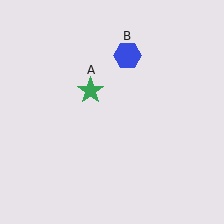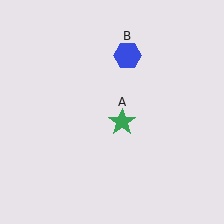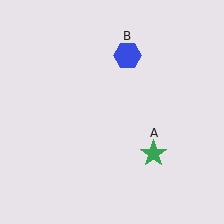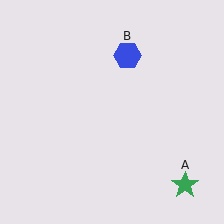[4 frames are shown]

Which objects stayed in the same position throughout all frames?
Blue hexagon (object B) remained stationary.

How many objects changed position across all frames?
1 object changed position: green star (object A).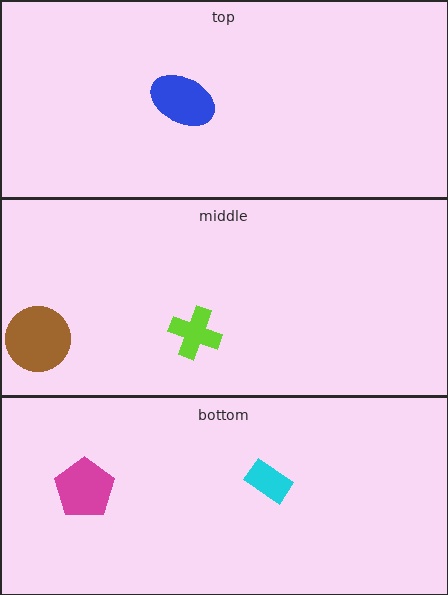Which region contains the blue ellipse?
The top region.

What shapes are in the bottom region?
The cyan rectangle, the magenta pentagon.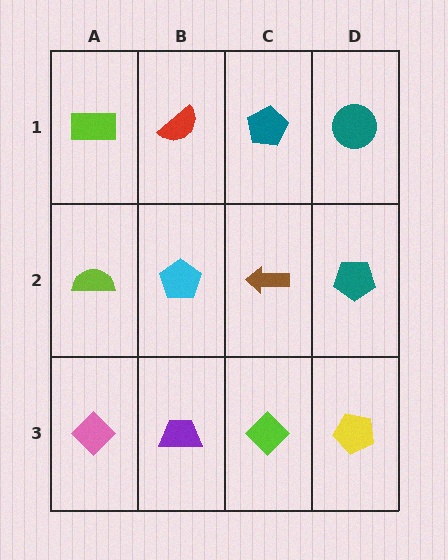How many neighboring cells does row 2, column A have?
3.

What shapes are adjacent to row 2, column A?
A lime rectangle (row 1, column A), a pink diamond (row 3, column A), a cyan pentagon (row 2, column B).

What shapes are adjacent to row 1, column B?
A cyan pentagon (row 2, column B), a lime rectangle (row 1, column A), a teal pentagon (row 1, column C).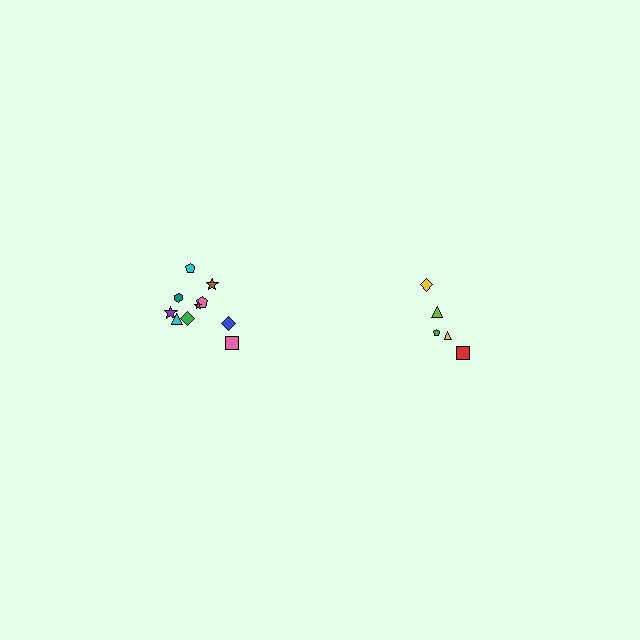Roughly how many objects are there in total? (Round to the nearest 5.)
Roughly 15 objects in total.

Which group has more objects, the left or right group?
The left group.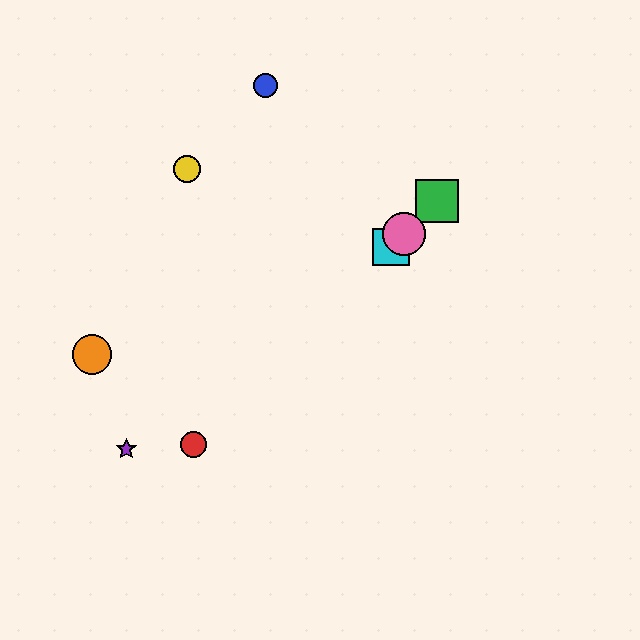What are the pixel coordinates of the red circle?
The red circle is at (193, 444).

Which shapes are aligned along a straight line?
The red circle, the green square, the cyan square, the pink circle are aligned along a straight line.